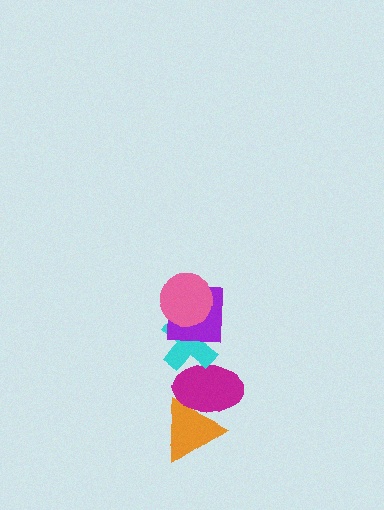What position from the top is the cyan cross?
The cyan cross is 3rd from the top.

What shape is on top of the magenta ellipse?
The cyan cross is on top of the magenta ellipse.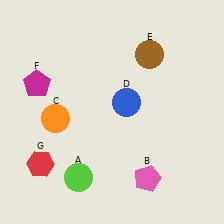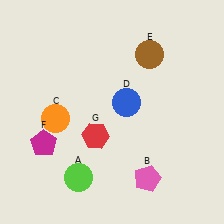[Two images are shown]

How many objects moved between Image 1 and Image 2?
2 objects moved between the two images.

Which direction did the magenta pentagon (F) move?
The magenta pentagon (F) moved down.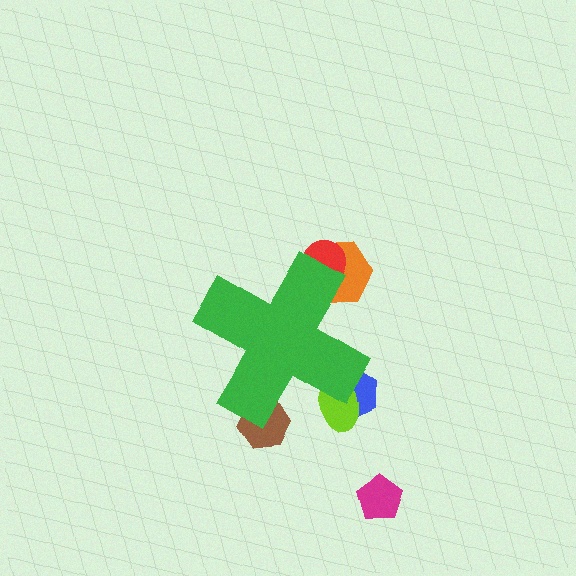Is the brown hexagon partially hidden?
Yes, the brown hexagon is partially hidden behind the green cross.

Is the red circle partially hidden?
Yes, the red circle is partially hidden behind the green cross.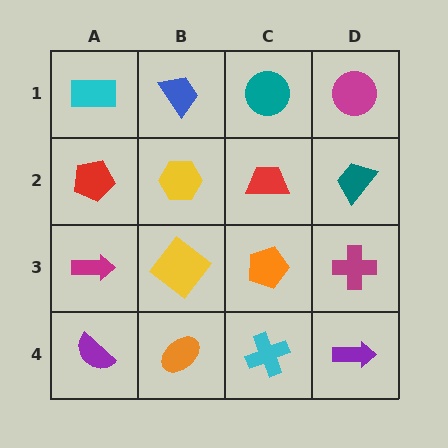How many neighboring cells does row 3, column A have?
3.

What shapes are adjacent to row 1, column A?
A red pentagon (row 2, column A), a blue trapezoid (row 1, column B).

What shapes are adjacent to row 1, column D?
A teal trapezoid (row 2, column D), a teal circle (row 1, column C).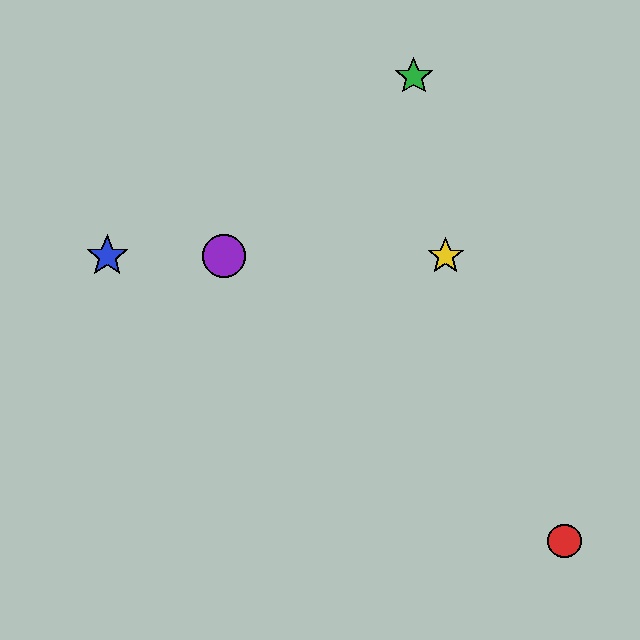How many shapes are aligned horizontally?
3 shapes (the blue star, the yellow star, the purple circle) are aligned horizontally.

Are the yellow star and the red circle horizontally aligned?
No, the yellow star is at y≈256 and the red circle is at y≈541.